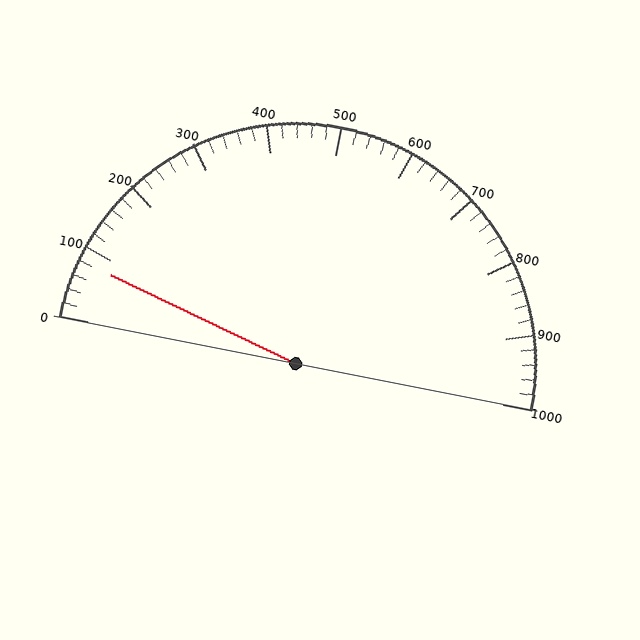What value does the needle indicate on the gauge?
The needle indicates approximately 80.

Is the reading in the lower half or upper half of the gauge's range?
The reading is in the lower half of the range (0 to 1000).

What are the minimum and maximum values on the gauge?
The gauge ranges from 0 to 1000.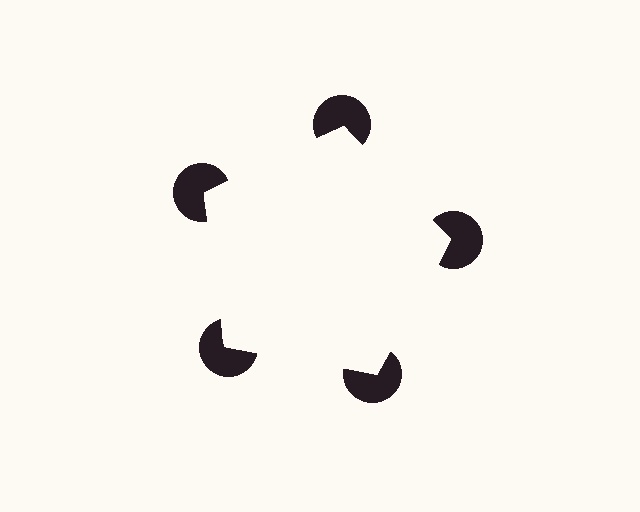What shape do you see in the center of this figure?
An illusory pentagon — its edges are inferred from the aligned wedge cuts in the pac-man discs, not physically drawn.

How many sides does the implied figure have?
5 sides.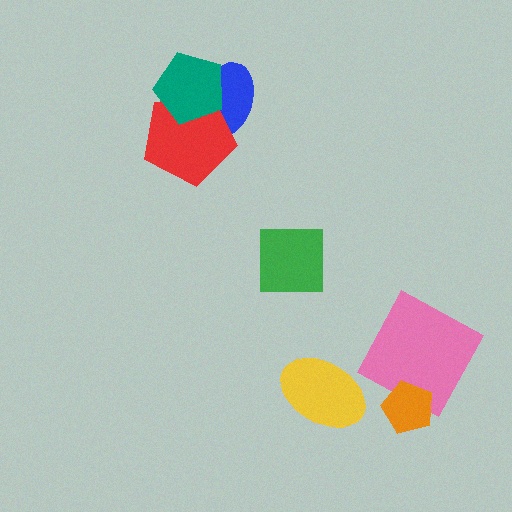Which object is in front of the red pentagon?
The teal pentagon is in front of the red pentagon.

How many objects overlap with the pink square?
1 object overlaps with the pink square.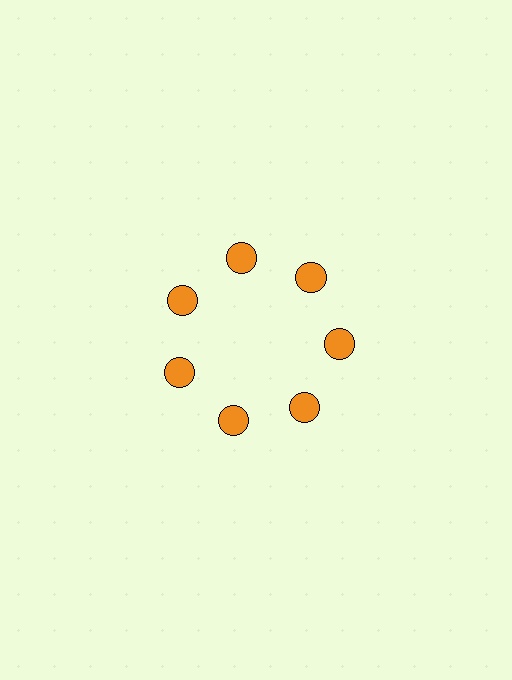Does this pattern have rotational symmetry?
Yes, this pattern has 7-fold rotational symmetry. It looks the same after rotating 51 degrees around the center.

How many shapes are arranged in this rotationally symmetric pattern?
There are 7 shapes, arranged in 7 groups of 1.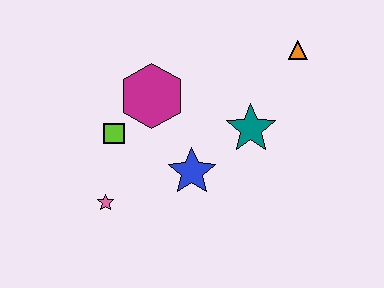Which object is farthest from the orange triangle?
The pink star is farthest from the orange triangle.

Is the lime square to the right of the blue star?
No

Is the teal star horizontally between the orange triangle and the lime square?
Yes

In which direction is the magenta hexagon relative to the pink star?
The magenta hexagon is above the pink star.